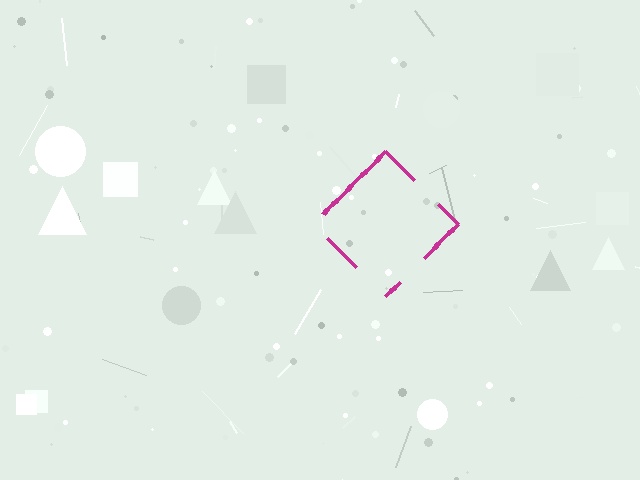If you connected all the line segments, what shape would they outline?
They would outline a diamond.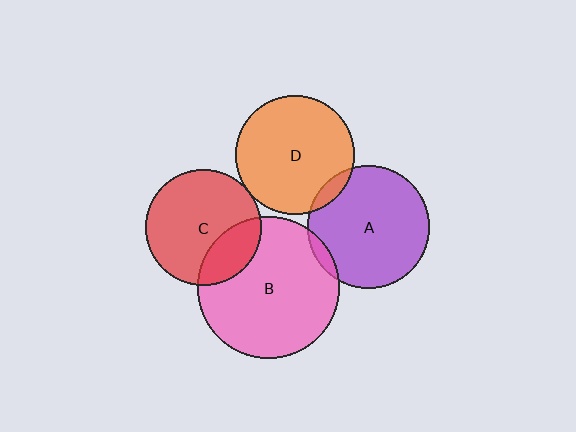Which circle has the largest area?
Circle B (pink).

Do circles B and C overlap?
Yes.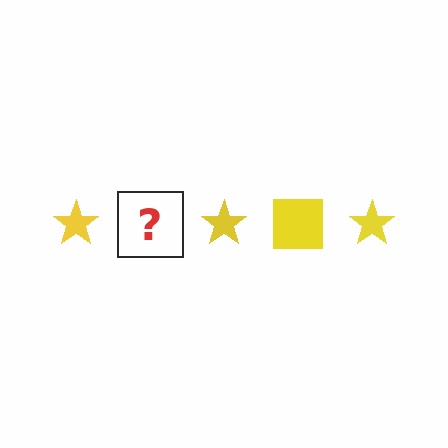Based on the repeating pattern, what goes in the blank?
The blank should be a yellow square.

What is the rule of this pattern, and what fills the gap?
The rule is that the pattern cycles through star, square shapes in yellow. The gap should be filled with a yellow square.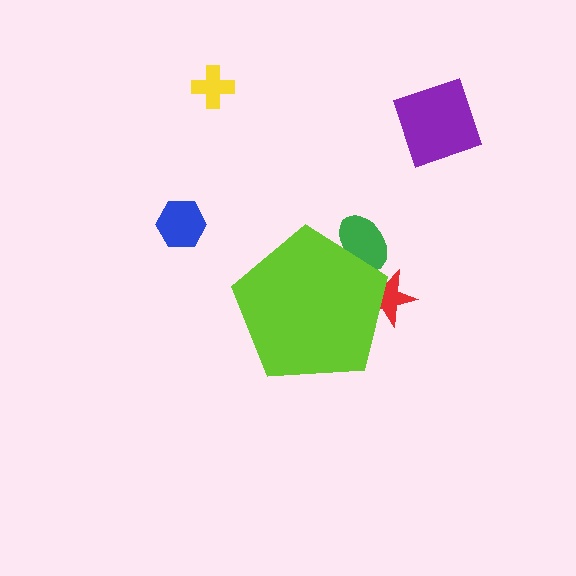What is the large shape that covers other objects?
A lime pentagon.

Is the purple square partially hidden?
No, the purple square is fully visible.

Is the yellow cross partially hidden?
No, the yellow cross is fully visible.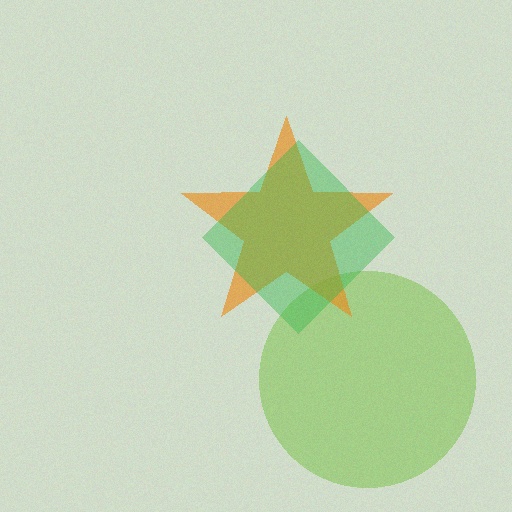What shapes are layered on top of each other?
The layered shapes are: a lime circle, an orange star, a green diamond.